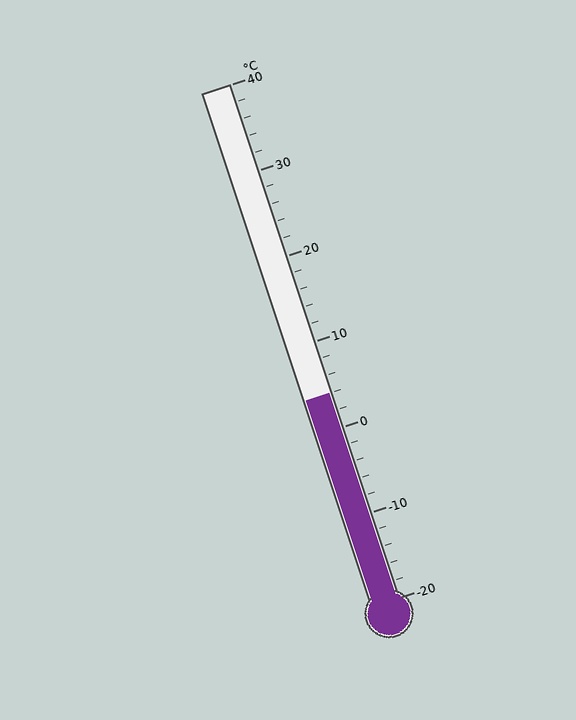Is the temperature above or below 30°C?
The temperature is below 30°C.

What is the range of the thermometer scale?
The thermometer scale ranges from -20°C to 40°C.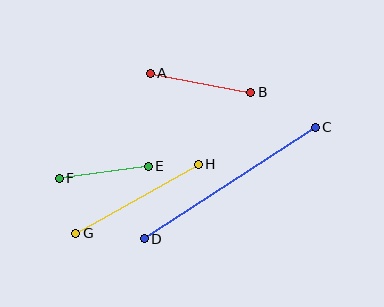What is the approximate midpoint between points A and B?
The midpoint is at approximately (200, 83) pixels.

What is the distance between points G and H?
The distance is approximately 141 pixels.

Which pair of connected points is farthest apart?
Points C and D are farthest apart.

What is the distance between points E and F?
The distance is approximately 89 pixels.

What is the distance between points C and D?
The distance is approximately 204 pixels.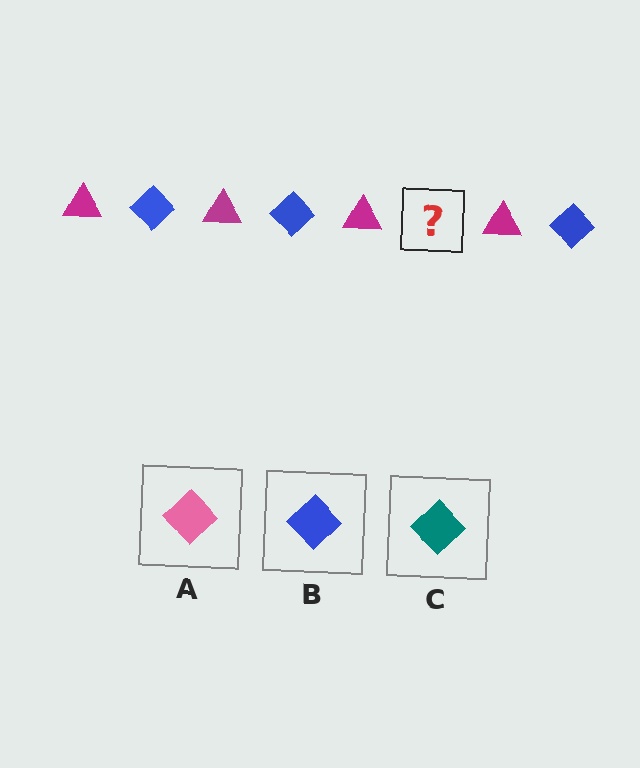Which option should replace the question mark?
Option B.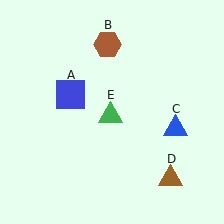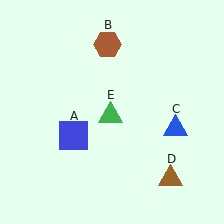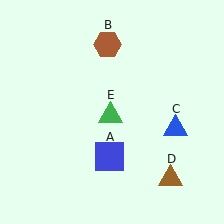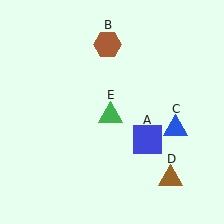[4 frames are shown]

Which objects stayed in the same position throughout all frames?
Brown hexagon (object B) and blue triangle (object C) and brown triangle (object D) and green triangle (object E) remained stationary.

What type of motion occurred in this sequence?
The blue square (object A) rotated counterclockwise around the center of the scene.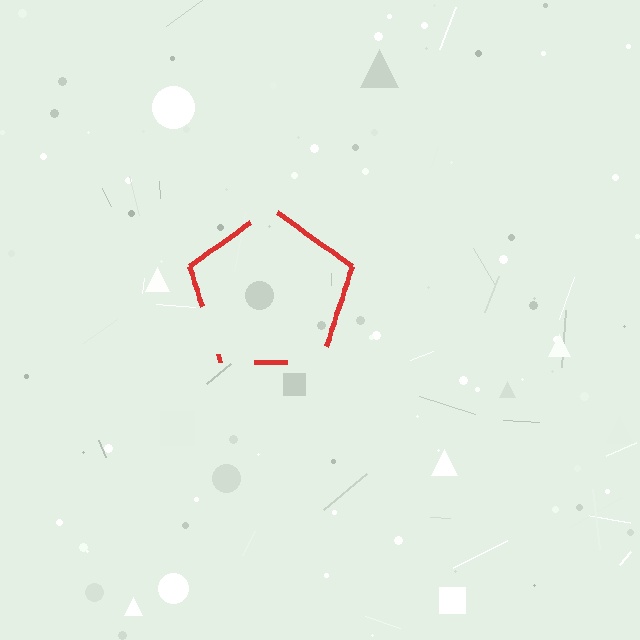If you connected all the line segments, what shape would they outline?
They would outline a pentagon.